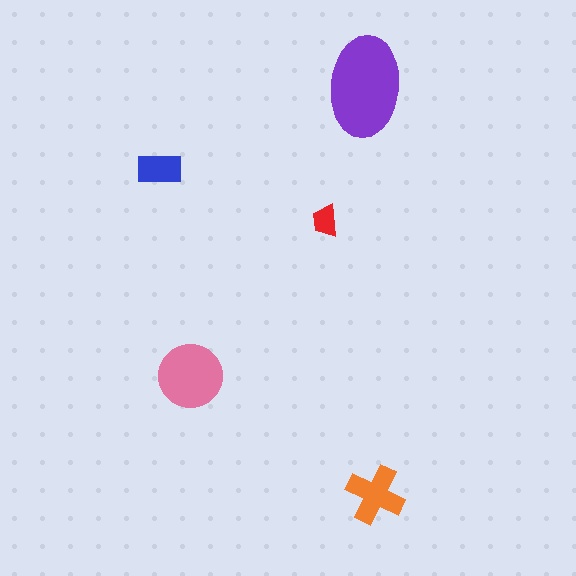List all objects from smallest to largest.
The red trapezoid, the blue rectangle, the orange cross, the pink circle, the purple ellipse.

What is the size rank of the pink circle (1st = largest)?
2nd.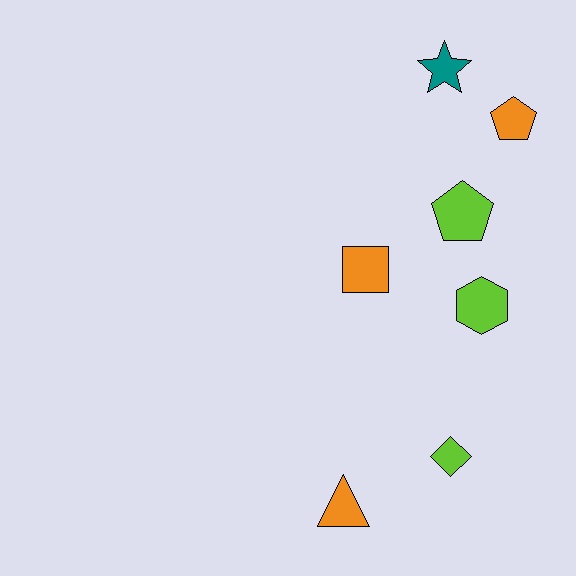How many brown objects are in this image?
There are no brown objects.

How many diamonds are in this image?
There is 1 diamond.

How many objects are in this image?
There are 7 objects.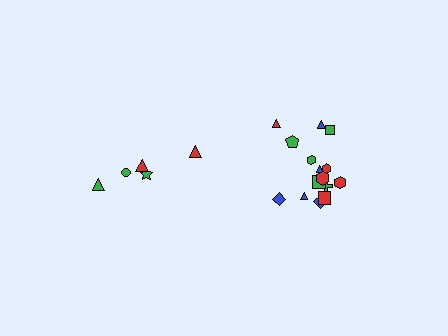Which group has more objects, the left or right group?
The right group.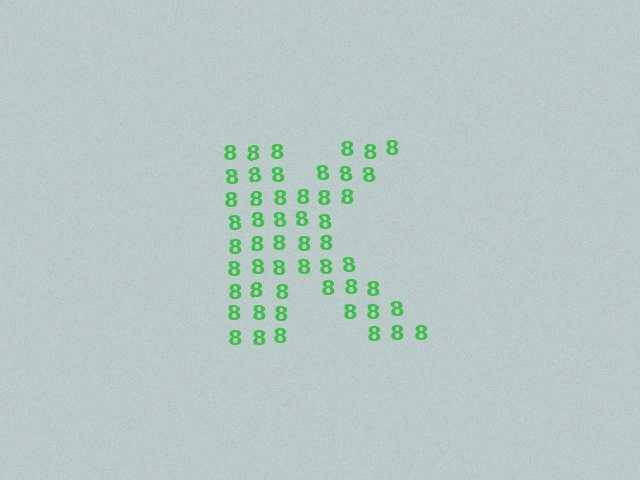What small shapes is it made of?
It is made of small digit 8's.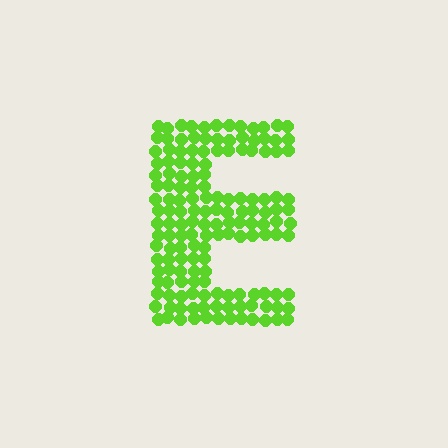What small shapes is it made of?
It is made of small circles.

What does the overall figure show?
The overall figure shows the letter E.